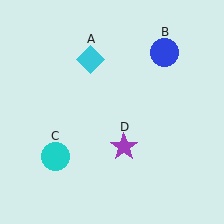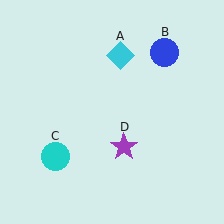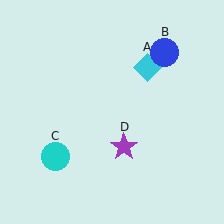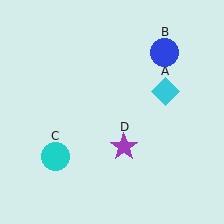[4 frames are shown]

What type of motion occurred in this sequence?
The cyan diamond (object A) rotated clockwise around the center of the scene.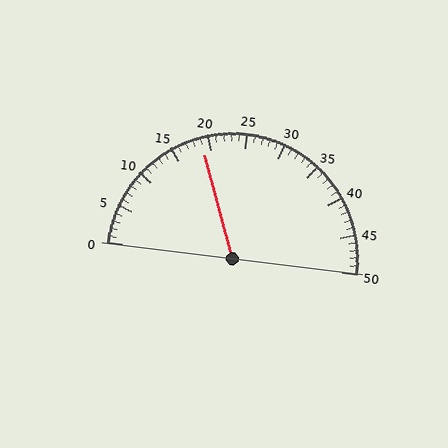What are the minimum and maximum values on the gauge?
The gauge ranges from 0 to 50.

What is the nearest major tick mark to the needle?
The nearest major tick mark is 20.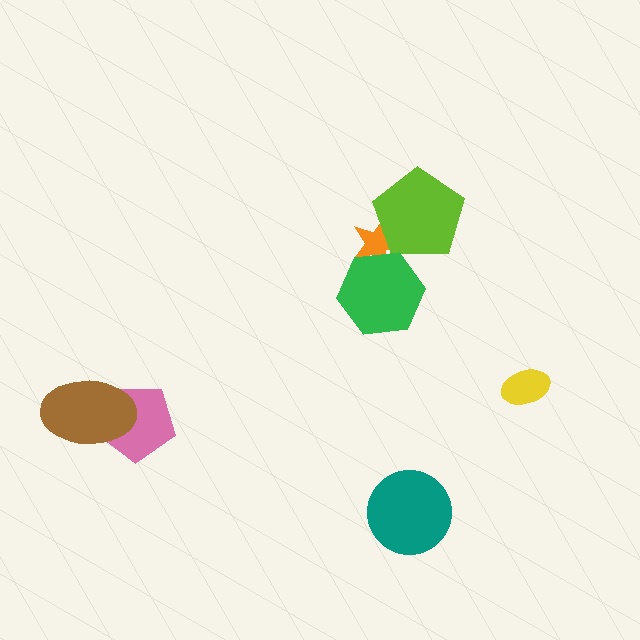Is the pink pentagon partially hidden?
Yes, it is partially covered by another shape.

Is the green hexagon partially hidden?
No, no other shape covers it.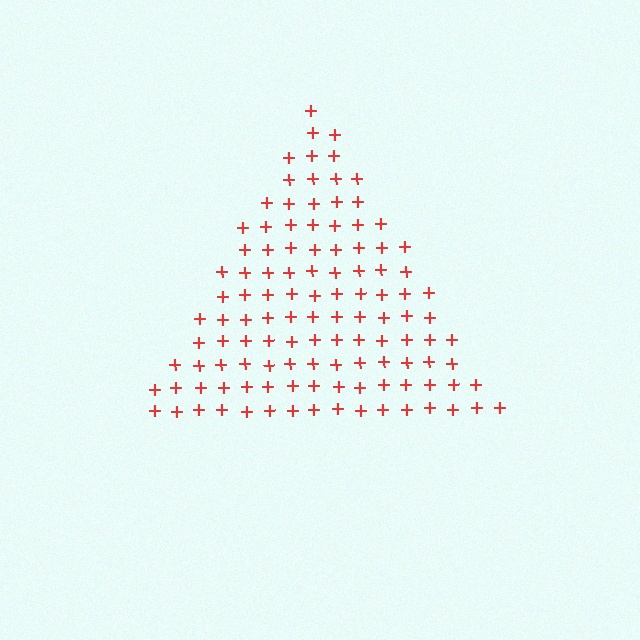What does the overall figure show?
The overall figure shows a triangle.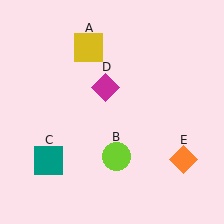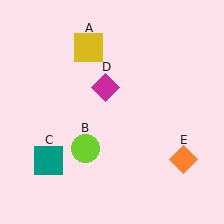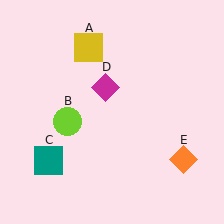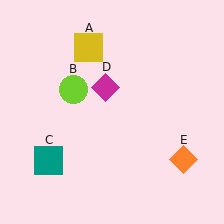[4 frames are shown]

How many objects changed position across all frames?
1 object changed position: lime circle (object B).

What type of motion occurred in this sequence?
The lime circle (object B) rotated clockwise around the center of the scene.